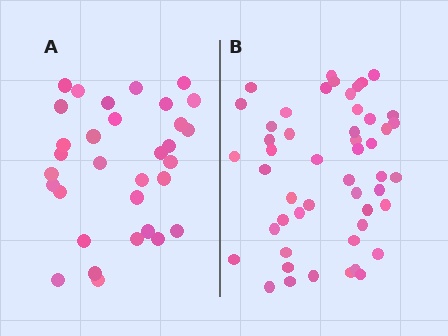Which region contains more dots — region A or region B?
Region B (the right region) has more dots.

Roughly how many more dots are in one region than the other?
Region B has approximately 20 more dots than region A.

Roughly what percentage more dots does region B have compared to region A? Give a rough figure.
About 55% more.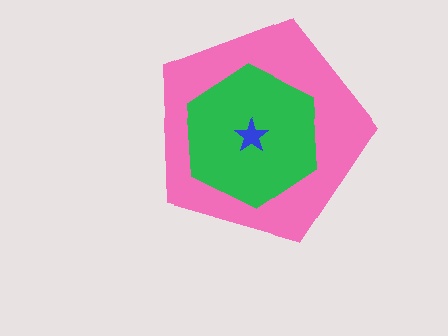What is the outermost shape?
The pink pentagon.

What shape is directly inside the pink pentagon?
The green hexagon.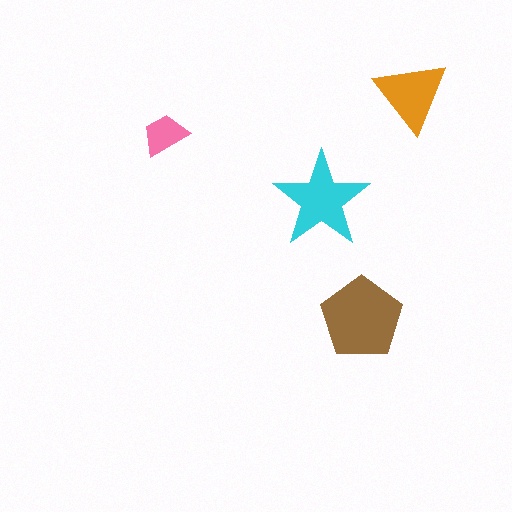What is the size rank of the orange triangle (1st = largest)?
3rd.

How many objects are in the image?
There are 4 objects in the image.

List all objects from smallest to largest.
The pink trapezoid, the orange triangle, the cyan star, the brown pentagon.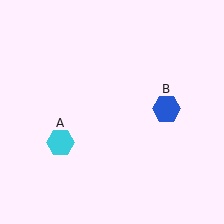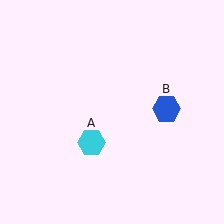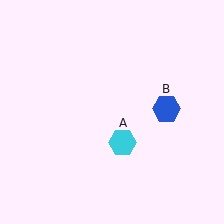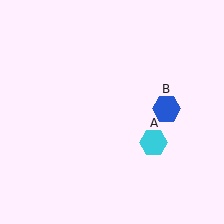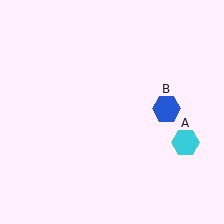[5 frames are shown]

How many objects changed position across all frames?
1 object changed position: cyan hexagon (object A).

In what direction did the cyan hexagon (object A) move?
The cyan hexagon (object A) moved right.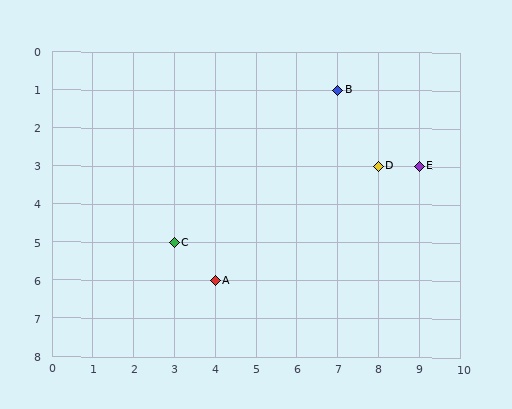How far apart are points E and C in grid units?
Points E and C are 6 columns and 2 rows apart (about 6.3 grid units diagonally).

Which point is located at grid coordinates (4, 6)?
Point A is at (4, 6).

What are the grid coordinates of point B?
Point B is at grid coordinates (7, 1).